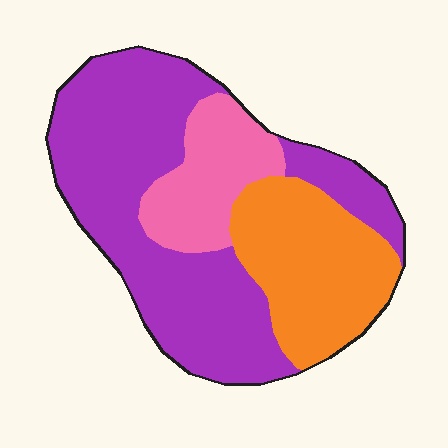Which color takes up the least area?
Pink, at roughly 15%.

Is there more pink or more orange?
Orange.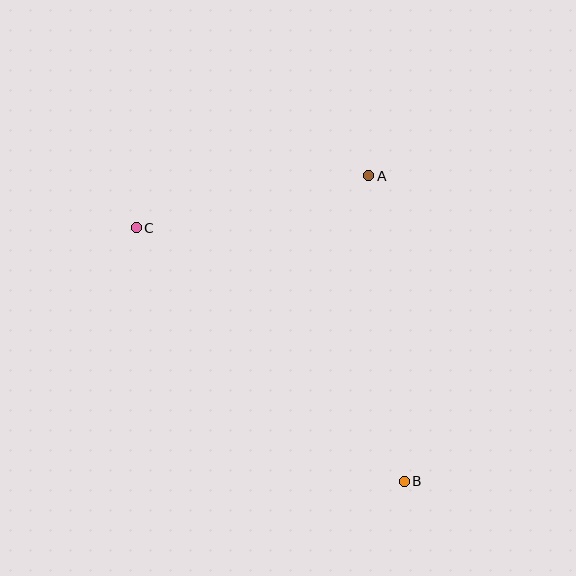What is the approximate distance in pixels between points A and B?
The distance between A and B is approximately 307 pixels.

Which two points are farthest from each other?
Points B and C are farthest from each other.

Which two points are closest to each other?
Points A and C are closest to each other.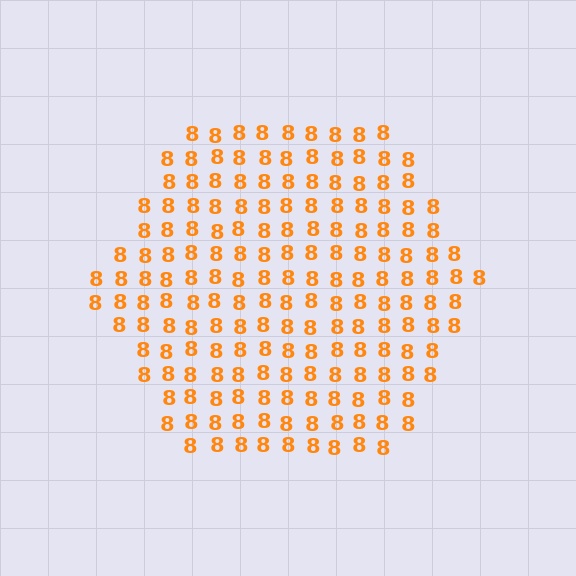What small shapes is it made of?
It is made of small digit 8's.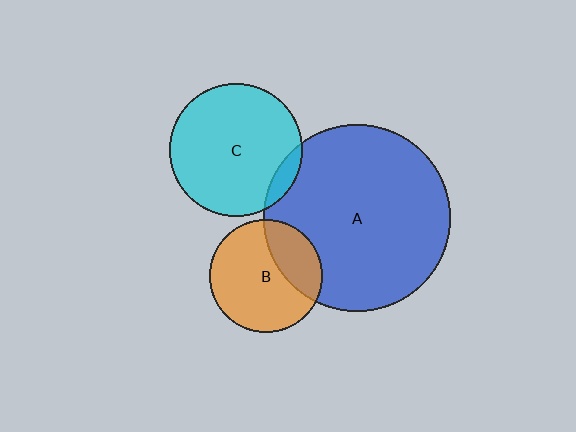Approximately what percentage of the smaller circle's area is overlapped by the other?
Approximately 10%.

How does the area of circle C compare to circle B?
Approximately 1.4 times.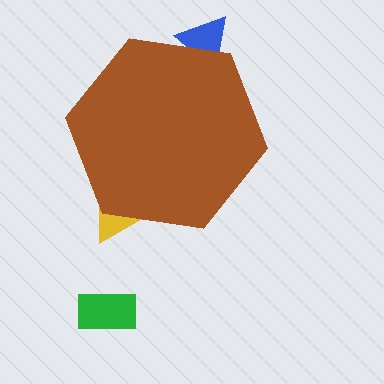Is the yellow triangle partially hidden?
Yes, the yellow triangle is partially hidden behind the brown hexagon.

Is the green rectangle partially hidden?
No, the green rectangle is fully visible.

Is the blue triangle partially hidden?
Yes, the blue triangle is partially hidden behind the brown hexagon.